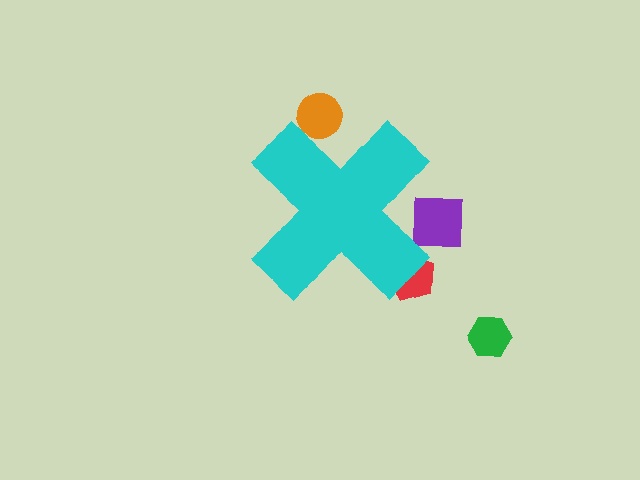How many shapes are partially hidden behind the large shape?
3 shapes are partially hidden.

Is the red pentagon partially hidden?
Yes, the red pentagon is partially hidden behind the cyan cross.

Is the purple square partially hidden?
Yes, the purple square is partially hidden behind the cyan cross.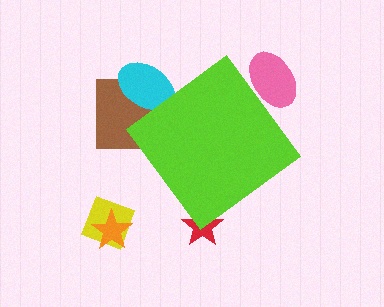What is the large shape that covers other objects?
A lime diamond.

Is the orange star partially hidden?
No, the orange star is fully visible.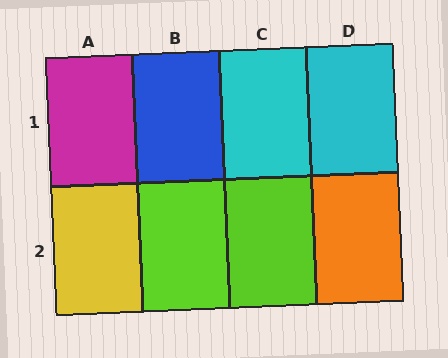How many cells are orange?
1 cell is orange.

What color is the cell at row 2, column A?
Yellow.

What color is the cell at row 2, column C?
Lime.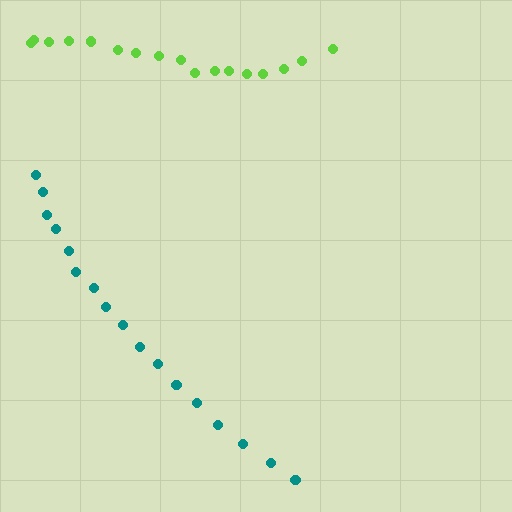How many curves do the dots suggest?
There are 2 distinct paths.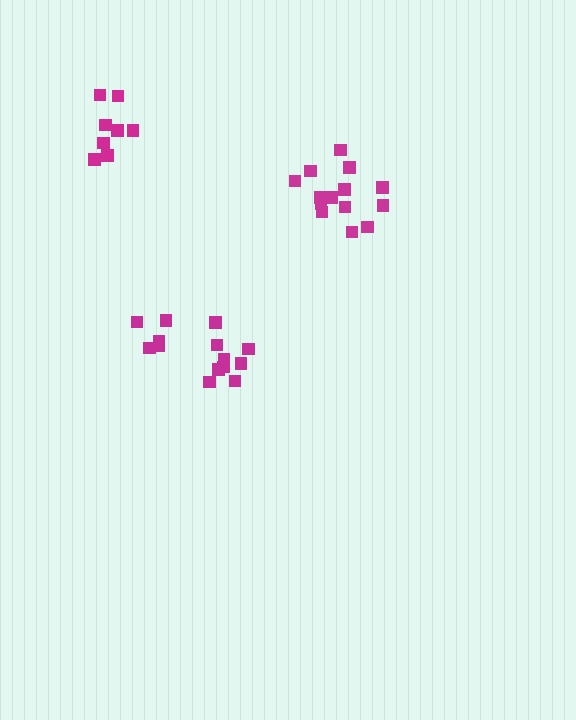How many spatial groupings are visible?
There are 3 spatial groupings.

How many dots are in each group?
Group 1: 8 dots, Group 2: 14 dots, Group 3: 14 dots (36 total).